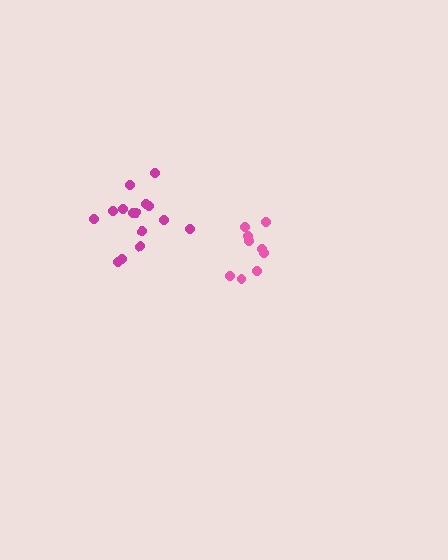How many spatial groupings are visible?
There are 2 spatial groupings.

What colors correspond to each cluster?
The clusters are colored: magenta, pink.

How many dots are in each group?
Group 1: 15 dots, Group 2: 9 dots (24 total).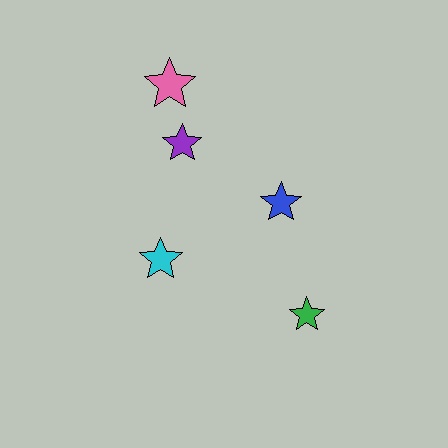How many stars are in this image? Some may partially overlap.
There are 5 stars.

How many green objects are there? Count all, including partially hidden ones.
There is 1 green object.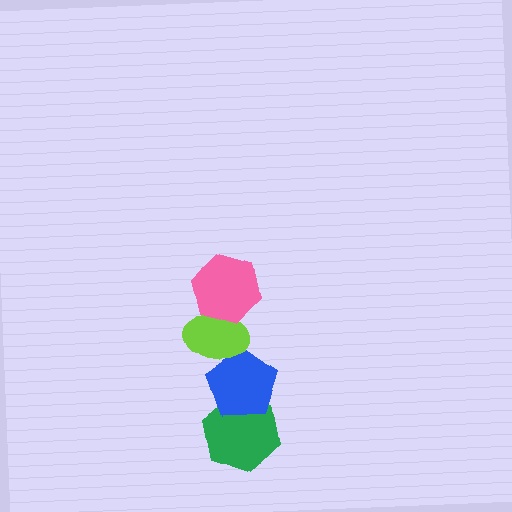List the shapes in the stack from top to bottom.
From top to bottom: the pink hexagon, the lime ellipse, the blue pentagon, the green hexagon.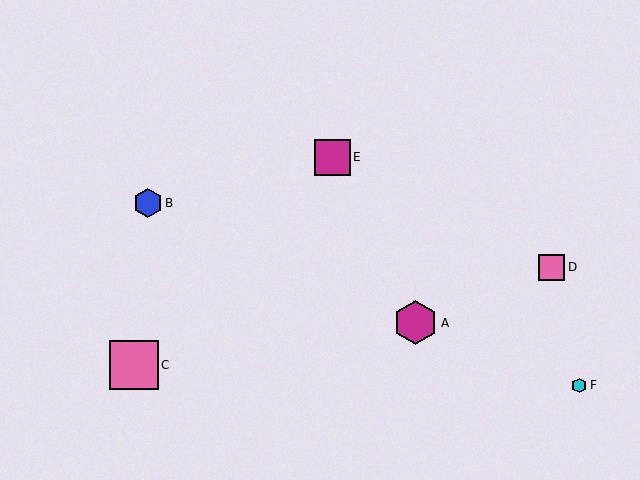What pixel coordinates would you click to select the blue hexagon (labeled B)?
Click at (148, 203) to select the blue hexagon B.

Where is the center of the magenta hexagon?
The center of the magenta hexagon is at (416, 323).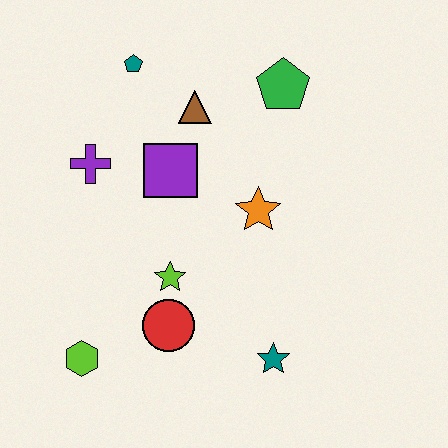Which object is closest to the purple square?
The brown triangle is closest to the purple square.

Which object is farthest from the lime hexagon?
The green pentagon is farthest from the lime hexagon.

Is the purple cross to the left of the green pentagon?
Yes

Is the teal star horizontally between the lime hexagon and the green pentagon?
Yes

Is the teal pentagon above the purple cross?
Yes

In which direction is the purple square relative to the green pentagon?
The purple square is to the left of the green pentagon.